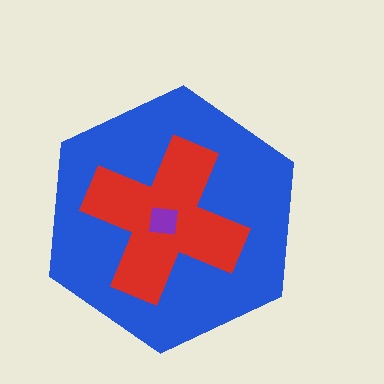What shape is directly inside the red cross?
The purple square.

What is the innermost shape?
The purple square.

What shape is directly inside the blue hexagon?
The red cross.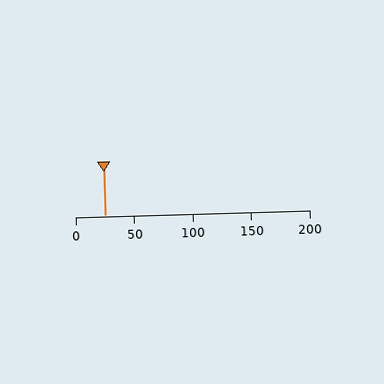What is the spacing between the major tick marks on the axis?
The major ticks are spaced 50 apart.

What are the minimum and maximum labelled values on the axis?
The axis runs from 0 to 200.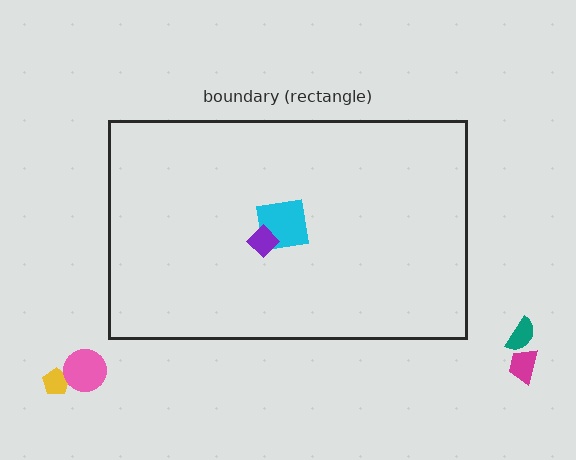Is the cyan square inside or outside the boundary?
Inside.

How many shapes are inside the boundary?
2 inside, 4 outside.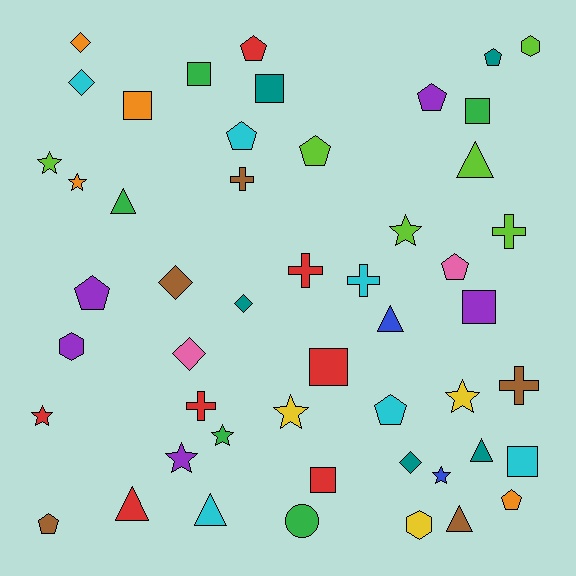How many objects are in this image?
There are 50 objects.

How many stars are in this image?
There are 9 stars.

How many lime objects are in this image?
There are 6 lime objects.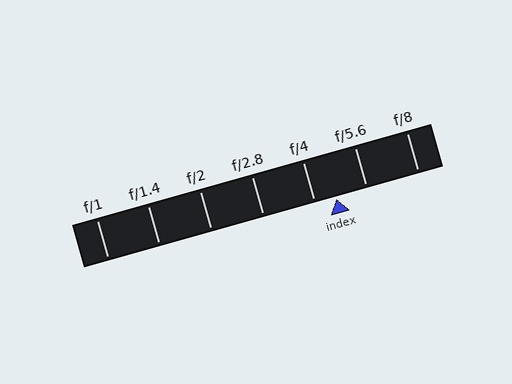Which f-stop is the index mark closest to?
The index mark is closest to f/4.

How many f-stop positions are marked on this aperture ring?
There are 7 f-stop positions marked.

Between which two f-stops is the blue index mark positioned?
The index mark is between f/4 and f/5.6.